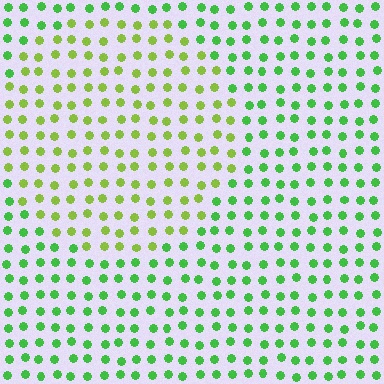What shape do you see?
I see a circle.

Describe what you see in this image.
The image is filled with small green elements in a uniform arrangement. A circle-shaped region is visible where the elements are tinted to a slightly different hue, forming a subtle color boundary.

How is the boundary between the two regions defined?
The boundary is defined purely by a slight shift in hue (about 35 degrees). Spacing, size, and orientation are identical on both sides.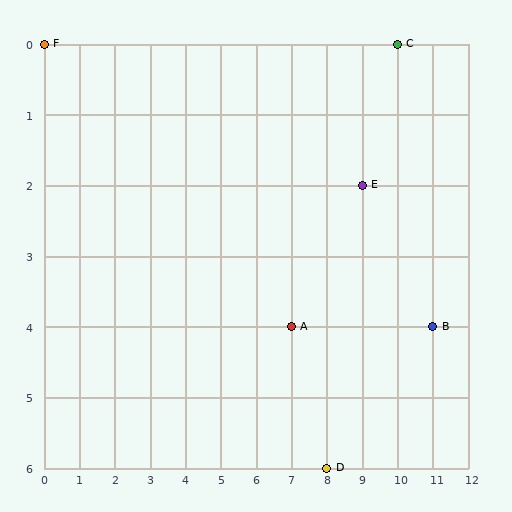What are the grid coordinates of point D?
Point D is at grid coordinates (8, 6).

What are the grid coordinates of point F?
Point F is at grid coordinates (0, 0).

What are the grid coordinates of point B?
Point B is at grid coordinates (11, 4).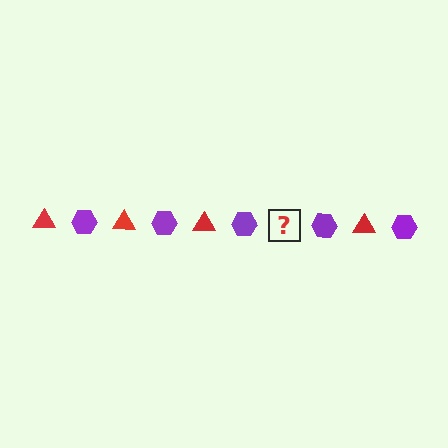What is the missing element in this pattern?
The missing element is a red triangle.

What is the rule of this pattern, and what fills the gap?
The rule is that the pattern alternates between red triangle and purple hexagon. The gap should be filled with a red triangle.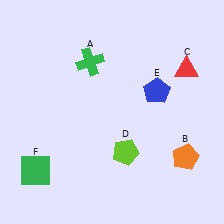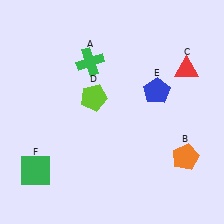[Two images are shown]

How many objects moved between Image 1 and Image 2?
1 object moved between the two images.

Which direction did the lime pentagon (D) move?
The lime pentagon (D) moved up.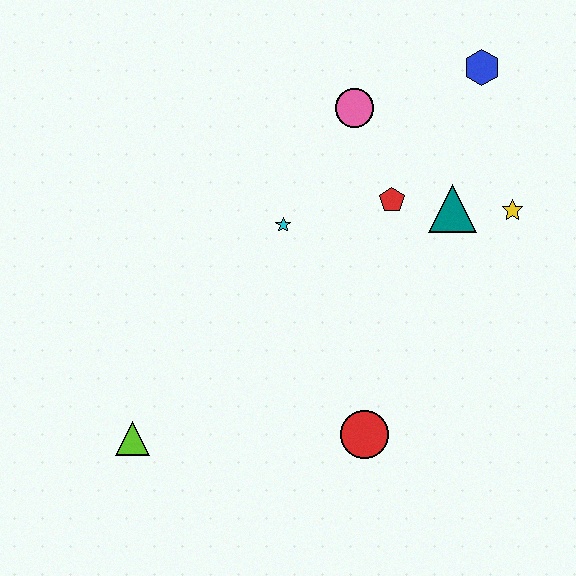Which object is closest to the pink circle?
The red pentagon is closest to the pink circle.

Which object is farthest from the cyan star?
The lime triangle is farthest from the cyan star.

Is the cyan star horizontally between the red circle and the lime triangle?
Yes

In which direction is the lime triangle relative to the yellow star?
The lime triangle is to the left of the yellow star.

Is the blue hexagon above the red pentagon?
Yes